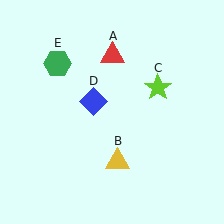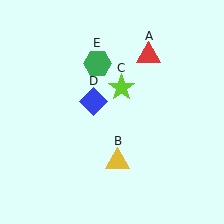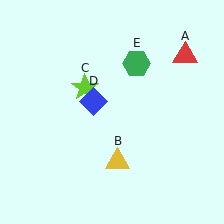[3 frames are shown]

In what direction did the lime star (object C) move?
The lime star (object C) moved left.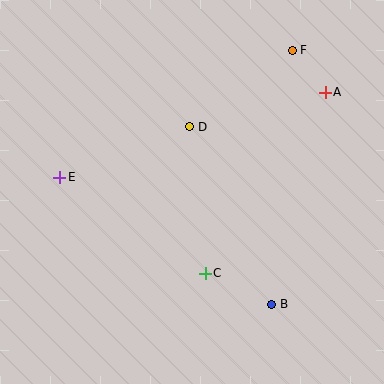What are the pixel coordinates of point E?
Point E is at (60, 177).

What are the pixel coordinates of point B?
Point B is at (272, 304).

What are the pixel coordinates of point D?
Point D is at (190, 127).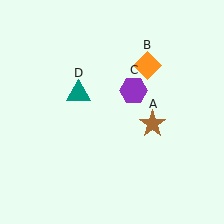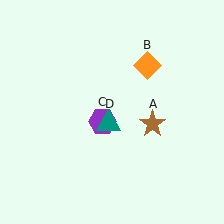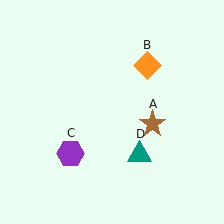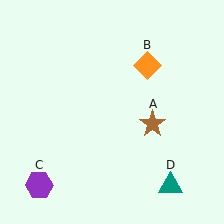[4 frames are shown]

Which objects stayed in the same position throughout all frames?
Brown star (object A) and orange diamond (object B) remained stationary.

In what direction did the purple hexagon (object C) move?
The purple hexagon (object C) moved down and to the left.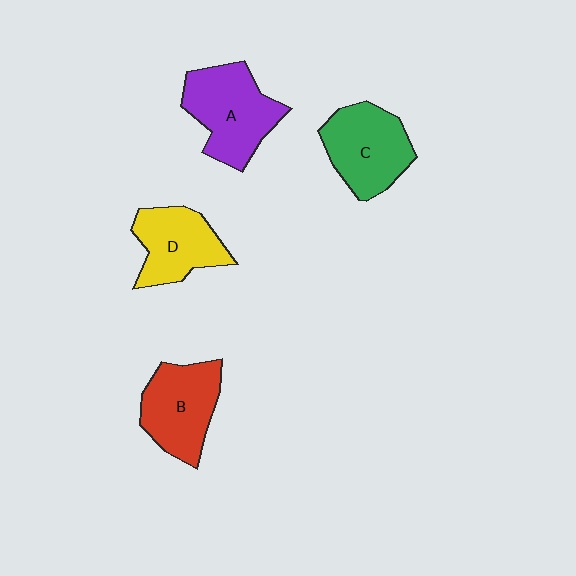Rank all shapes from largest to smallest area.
From largest to smallest: A (purple), C (green), B (red), D (yellow).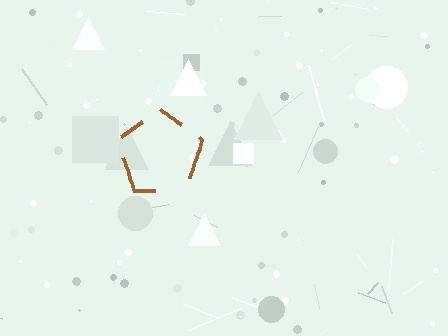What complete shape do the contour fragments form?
The contour fragments form a pentagon.